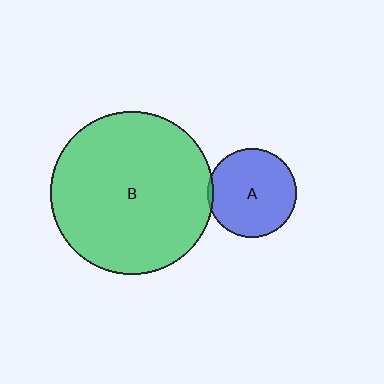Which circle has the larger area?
Circle B (green).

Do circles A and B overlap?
Yes.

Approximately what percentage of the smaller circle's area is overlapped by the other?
Approximately 5%.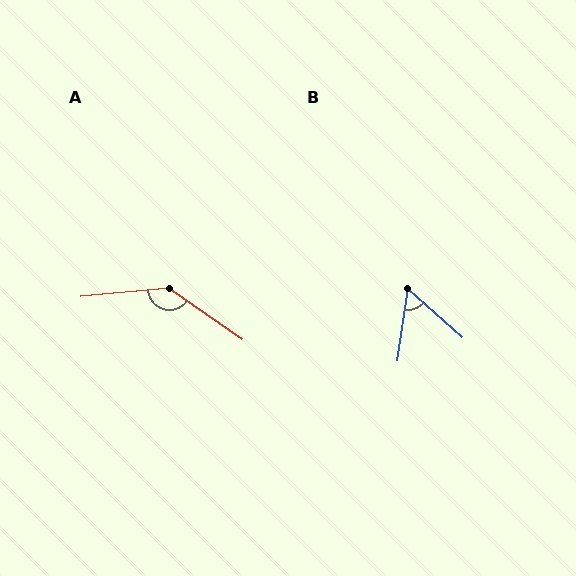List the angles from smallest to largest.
B (56°), A (140°).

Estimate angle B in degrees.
Approximately 56 degrees.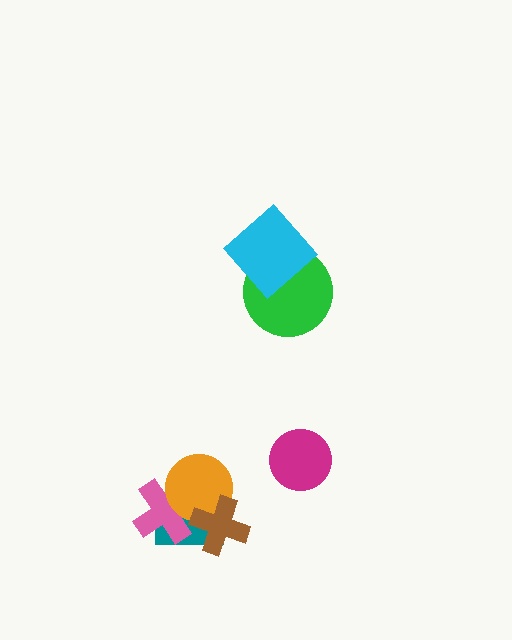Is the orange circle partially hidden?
Yes, it is partially covered by another shape.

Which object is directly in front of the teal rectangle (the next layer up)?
The pink cross is directly in front of the teal rectangle.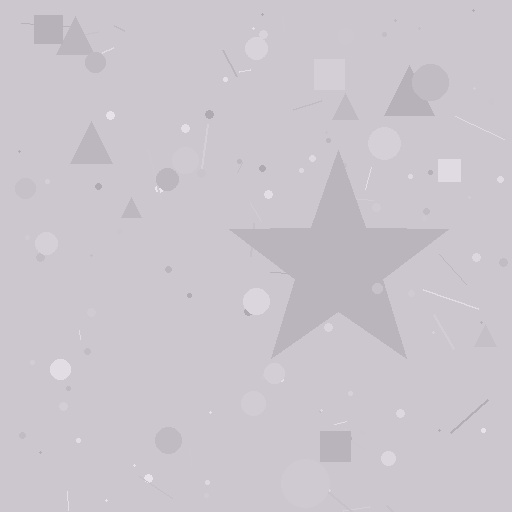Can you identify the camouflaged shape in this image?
The camouflaged shape is a star.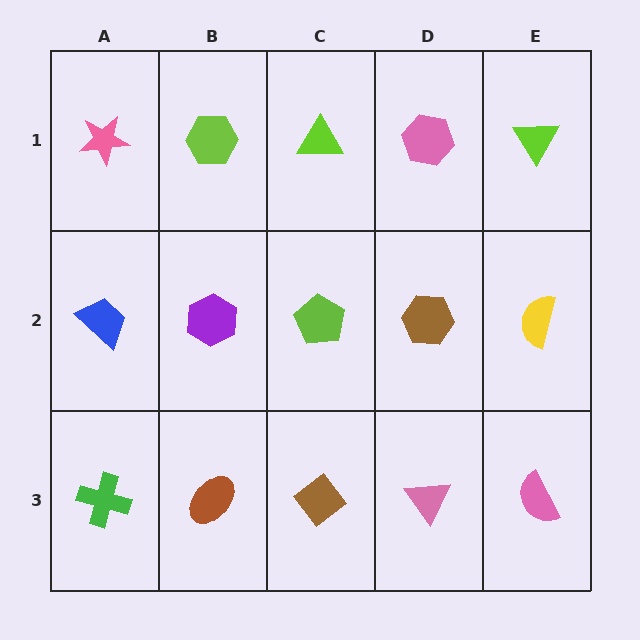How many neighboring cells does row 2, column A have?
3.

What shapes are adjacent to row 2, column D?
A pink hexagon (row 1, column D), a pink triangle (row 3, column D), a lime pentagon (row 2, column C), a yellow semicircle (row 2, column E).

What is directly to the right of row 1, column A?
A lime hexagon.